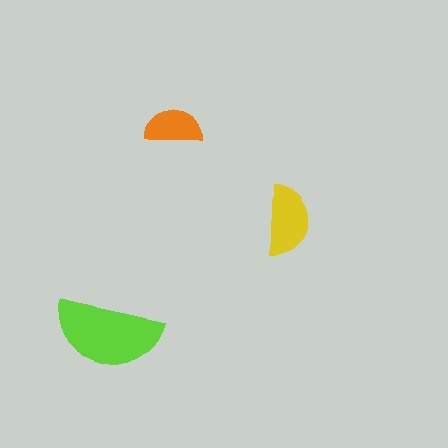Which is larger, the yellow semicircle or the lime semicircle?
The lime one.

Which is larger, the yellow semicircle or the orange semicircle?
The yellow one.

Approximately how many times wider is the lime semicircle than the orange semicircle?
About 2 times wider.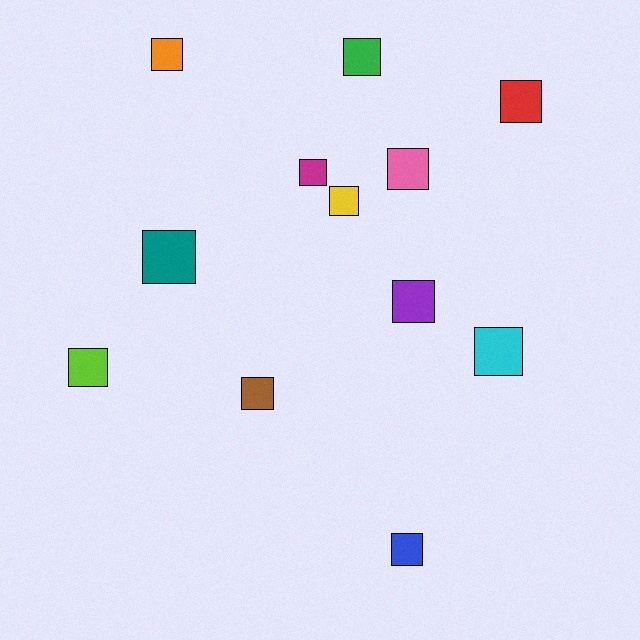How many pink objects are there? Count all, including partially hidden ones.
There is 1 pink object.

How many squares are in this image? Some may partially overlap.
There are 12 squares.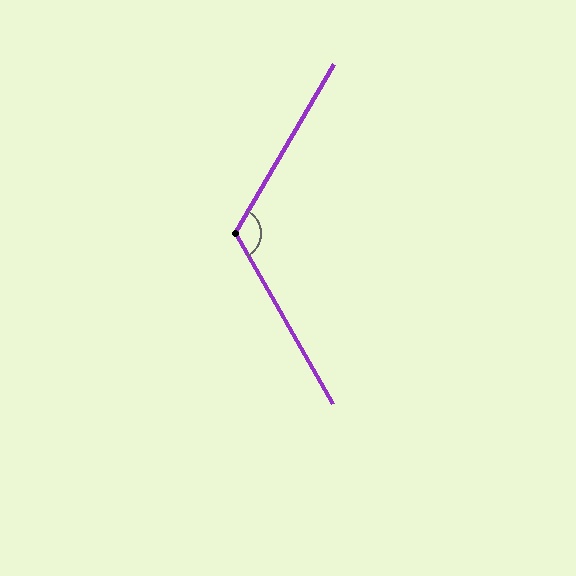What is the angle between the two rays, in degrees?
Approximately 120 degrees.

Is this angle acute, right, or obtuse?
It is obtuse.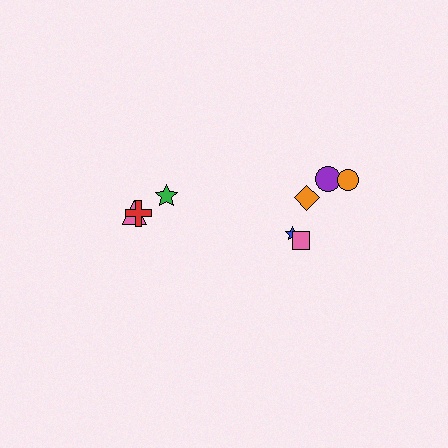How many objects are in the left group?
There are 3 objects.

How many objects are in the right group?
There are 5 objects.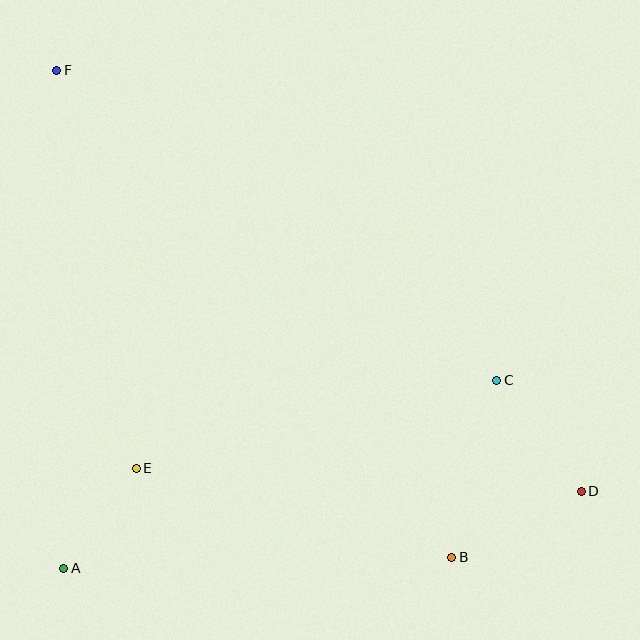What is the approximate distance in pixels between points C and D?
The distance between C and D is approximately 140 pixels.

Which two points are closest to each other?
Points A and E are closest to each other.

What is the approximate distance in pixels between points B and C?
The distance between B and C is approximately 183 pixels.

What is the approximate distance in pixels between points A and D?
The distance between A and D is approximately 523 pixels.